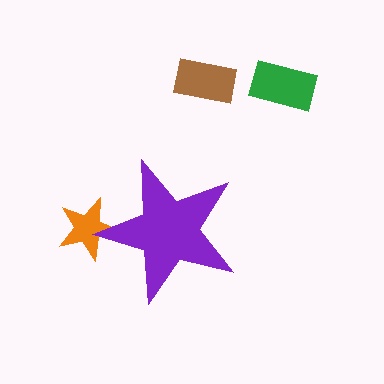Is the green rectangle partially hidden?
No, the green rectangle is fully visible.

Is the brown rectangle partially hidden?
No, the brown rectangle is fully visible.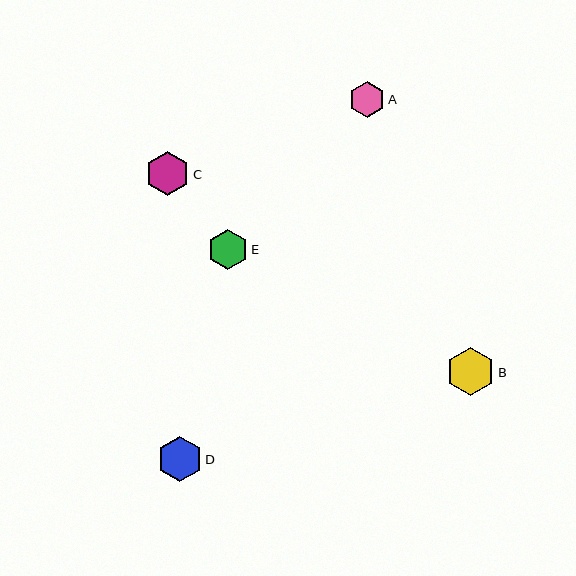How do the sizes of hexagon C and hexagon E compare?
Hexagon C and hexagon E are approximately the same size.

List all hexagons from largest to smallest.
From largest to smallest: B, D, C, E, A.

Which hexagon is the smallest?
Hexagon A is the smallest with a size of approximately 36 pixels.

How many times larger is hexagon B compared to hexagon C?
Hexagon B is approximately 1.1 times the size of hexagon C.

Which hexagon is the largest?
Hexagon B is the largest with a size of approximately 49 pixels.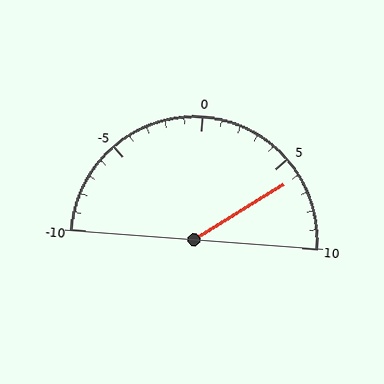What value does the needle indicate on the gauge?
The needle indicates approximately 6.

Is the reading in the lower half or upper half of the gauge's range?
The reading is in the upper half of the range (-10 to 10).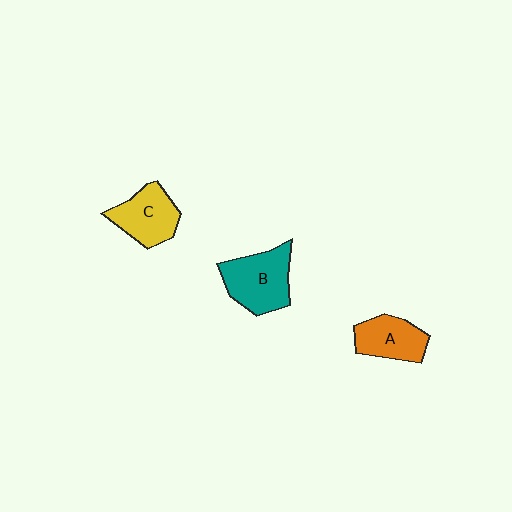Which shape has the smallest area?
Shape A (orange).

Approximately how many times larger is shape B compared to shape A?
Approximately 1.4 times.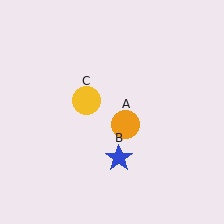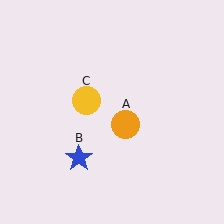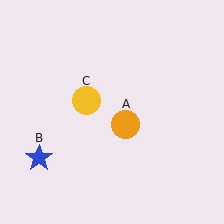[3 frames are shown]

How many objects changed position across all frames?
1 object changed position: blue star (object B).